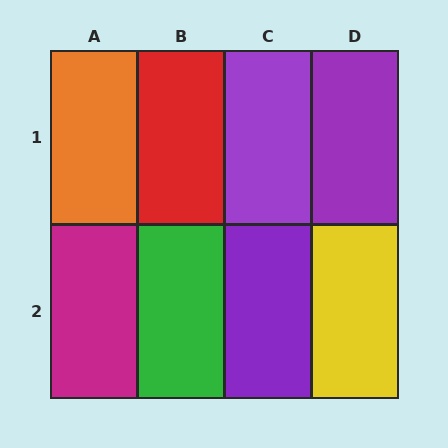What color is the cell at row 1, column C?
Purple.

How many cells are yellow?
1 cell is yellow.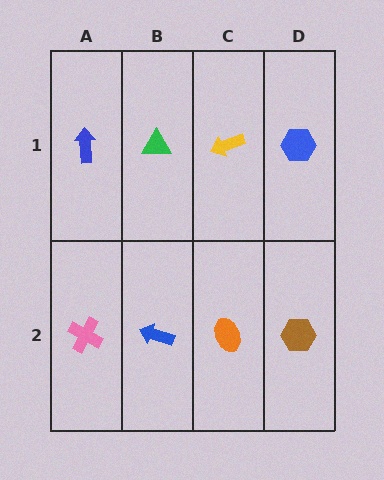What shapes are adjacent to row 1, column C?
An orange ellipse (row 2, column C), a green triangle (row 1, column B), a blue hexagon (row 1, column D).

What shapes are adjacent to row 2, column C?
A yellow arrow (row 1, column C), a blue arrow (row 2, column B), a brown hexagon (row 2, column D).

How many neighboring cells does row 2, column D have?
2.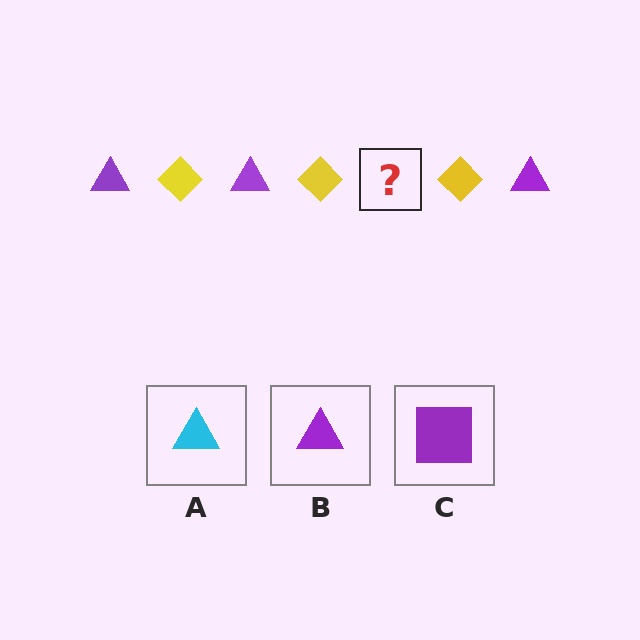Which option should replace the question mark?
Option B.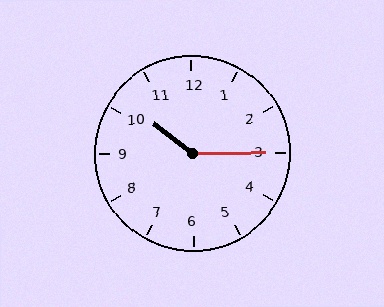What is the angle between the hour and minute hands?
Approximately 142 degrees.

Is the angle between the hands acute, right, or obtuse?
It is obtuse.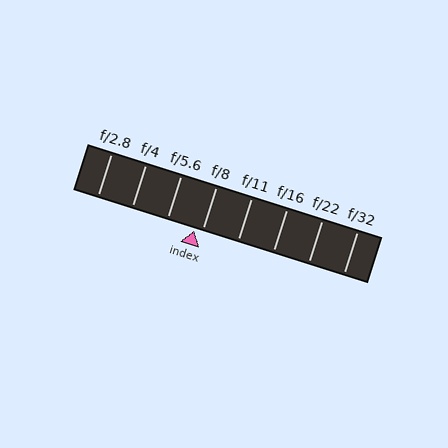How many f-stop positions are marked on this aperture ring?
There are 8 f-stop positions marked.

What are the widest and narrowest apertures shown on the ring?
The widest aperture shown is f/2.8 and the narrowest is f/32.